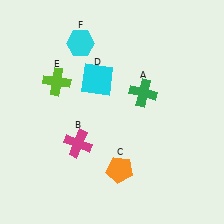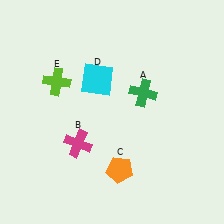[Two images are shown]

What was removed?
The cyan hexagon (F) was removed in Image 2.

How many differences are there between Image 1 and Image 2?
There is 1 difference between the two images.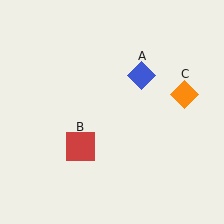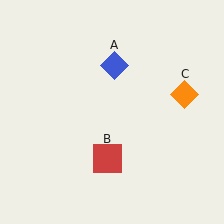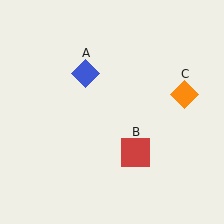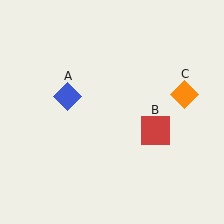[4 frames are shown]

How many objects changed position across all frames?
2 objects changed position: blue diamond (object A), red square (object B).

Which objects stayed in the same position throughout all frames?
Orange diamond (object C) remained stationary.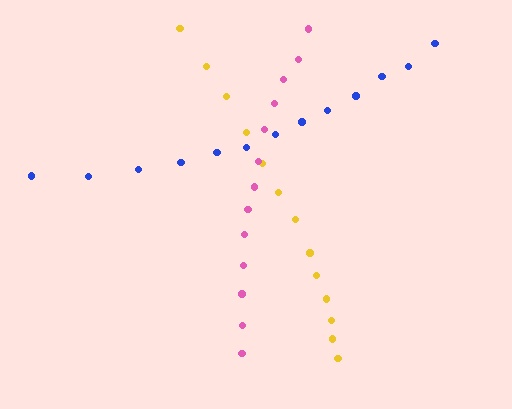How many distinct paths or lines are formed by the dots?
There are 3 distinct paths.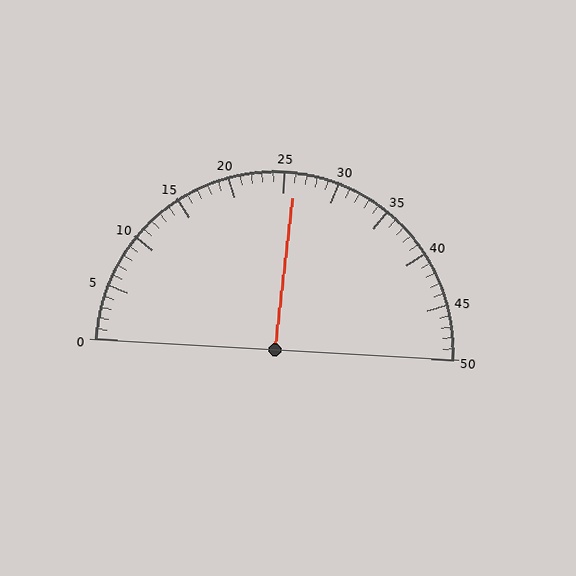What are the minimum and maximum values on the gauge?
The gauge ranges from 0 to 50.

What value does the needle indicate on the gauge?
The needle indicates approximately 26.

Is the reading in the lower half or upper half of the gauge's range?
The reading is in the upper half of the range (0 to 50).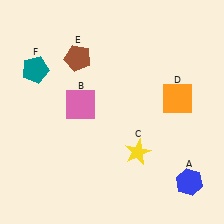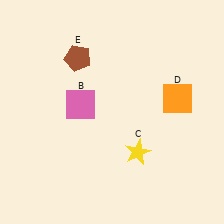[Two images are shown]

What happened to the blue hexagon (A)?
The blue hexagon (A) was removed in Image 2. It was in the bottom-right area of Image 1.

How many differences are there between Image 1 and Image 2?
There are 2 differences between the two images.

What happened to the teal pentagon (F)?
The teal pentagon (F) was removed in Image 2. It was in the top-left area of Image 1.